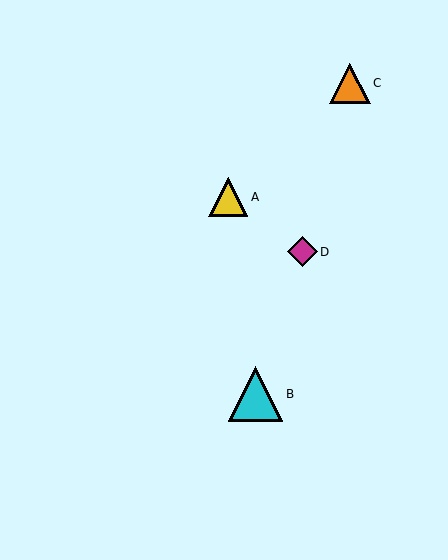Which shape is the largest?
The cyan triangle (labeled B) is the largest.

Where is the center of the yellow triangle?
The center of the yellow triangle is at (228, 197).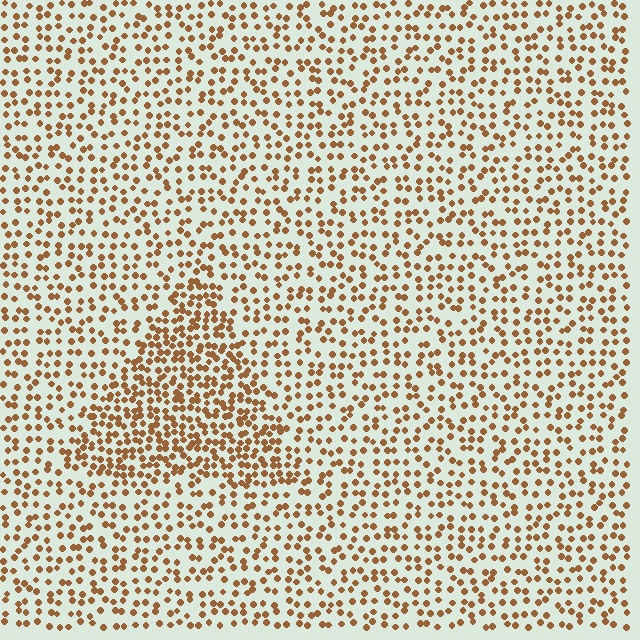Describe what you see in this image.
The image contains small brown elements arranged at two different densities. A triangle-shaped region is visible where the elements are more densely packed than the surrounding area.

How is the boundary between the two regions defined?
The boundary is defined by a change in element density (approximately 1.8x ratio). All elements are the same color, size, and shape.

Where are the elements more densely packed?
The elements are more densely packed inside the triangle boundary.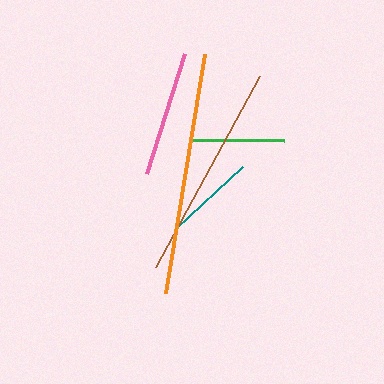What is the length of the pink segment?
The pink segment is approximately 126 pixels long.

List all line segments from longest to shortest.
From longest to shortest: orange, brown, pink, green, teal.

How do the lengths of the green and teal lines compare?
The green and teal lines are approximately the same length.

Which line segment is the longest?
The orange line is the longest at approximately 242 pixels.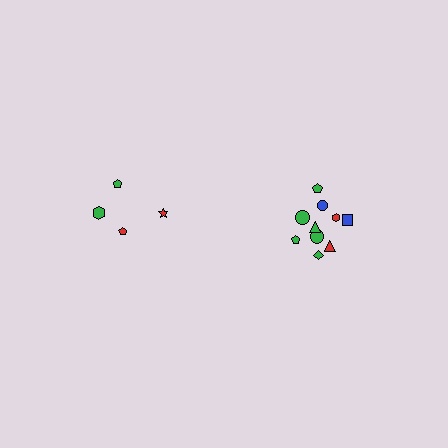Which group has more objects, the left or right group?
The right group.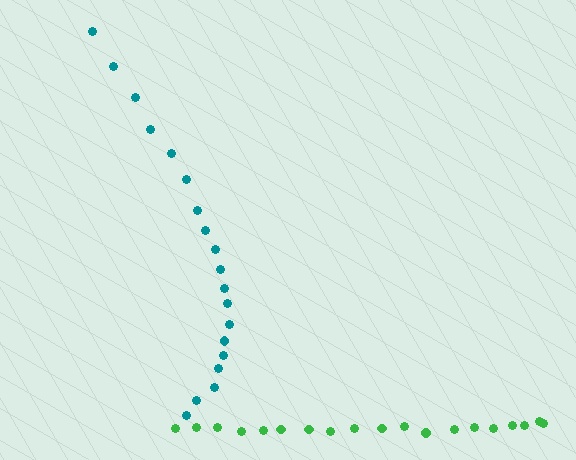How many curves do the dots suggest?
There are 2 distinct paths.